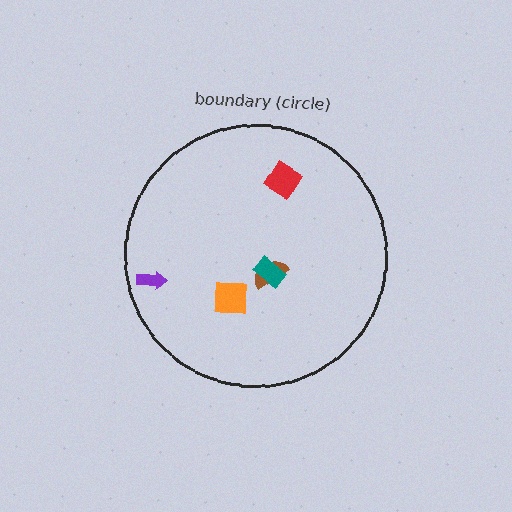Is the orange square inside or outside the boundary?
Inside.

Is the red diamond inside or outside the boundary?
Inside.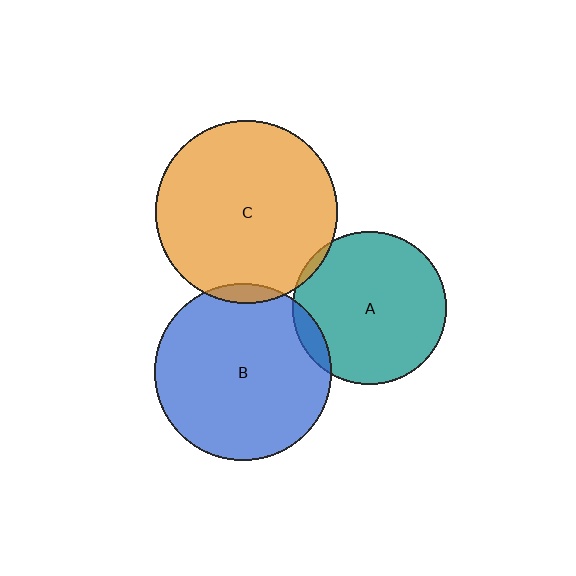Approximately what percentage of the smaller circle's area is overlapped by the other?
Approximately 5%.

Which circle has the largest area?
Circle C (orange).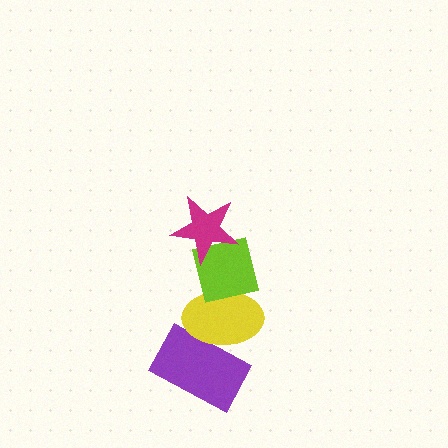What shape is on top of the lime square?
The magenta star is on top of the lime square.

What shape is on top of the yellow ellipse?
The lime square is on top of the yellow ellipse.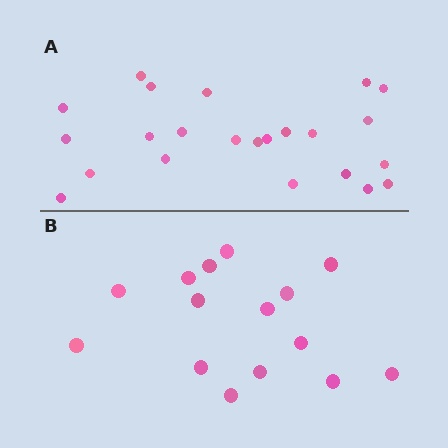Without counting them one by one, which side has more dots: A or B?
Region A (the top region) has more dots.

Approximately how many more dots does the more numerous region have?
Region A has roughly 8 or so more dots than region B.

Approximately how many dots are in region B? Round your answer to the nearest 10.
About 20 dots. (The exact count is 15, which rounds to 20.)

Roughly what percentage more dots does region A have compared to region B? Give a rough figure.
About 55% more.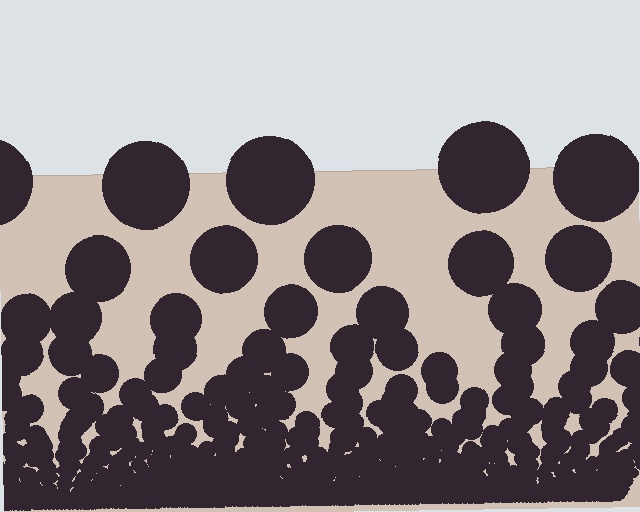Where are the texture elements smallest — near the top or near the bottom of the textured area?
Near the bottom.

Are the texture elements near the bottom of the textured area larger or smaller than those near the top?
Smaller. The gradient is inverted — elements near the bottom are smaller and denser.